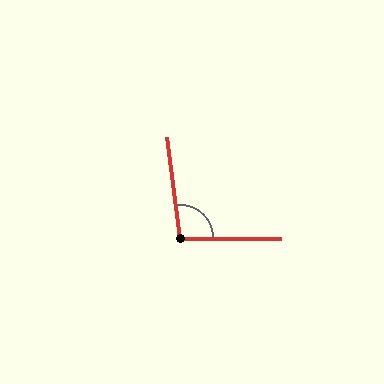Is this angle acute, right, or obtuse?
It is obtuse.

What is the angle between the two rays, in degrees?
Approximately 97 degrees.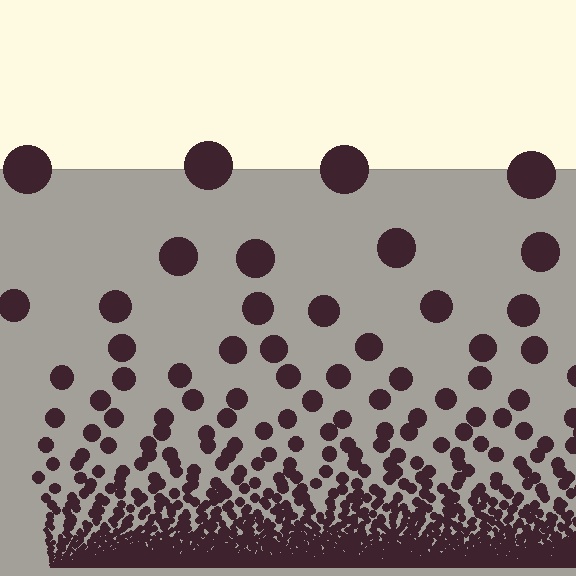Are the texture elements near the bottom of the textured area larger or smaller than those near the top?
Smaller. The gradient is inverted — elements near the bottom are smaller and denser.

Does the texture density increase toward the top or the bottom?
Density increases toward the bottom.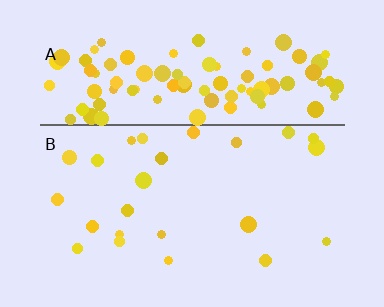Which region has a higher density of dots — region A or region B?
A (the top).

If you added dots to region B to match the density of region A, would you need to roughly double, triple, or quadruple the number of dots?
Approximately quadruple.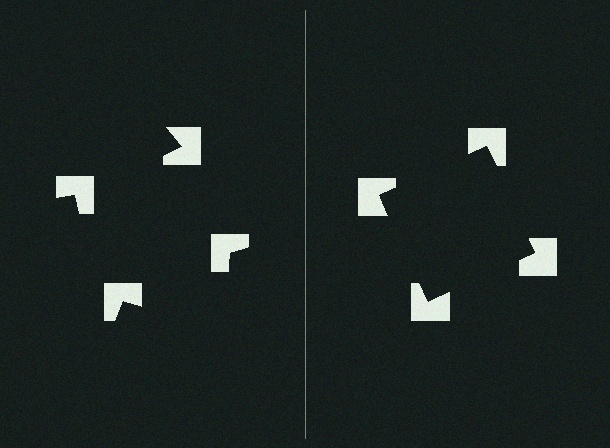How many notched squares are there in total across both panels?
8 — 4 on each side.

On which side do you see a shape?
An illusory square appears on the right side. On the left side the wedge cuts are rotated, so no coherent shape forms.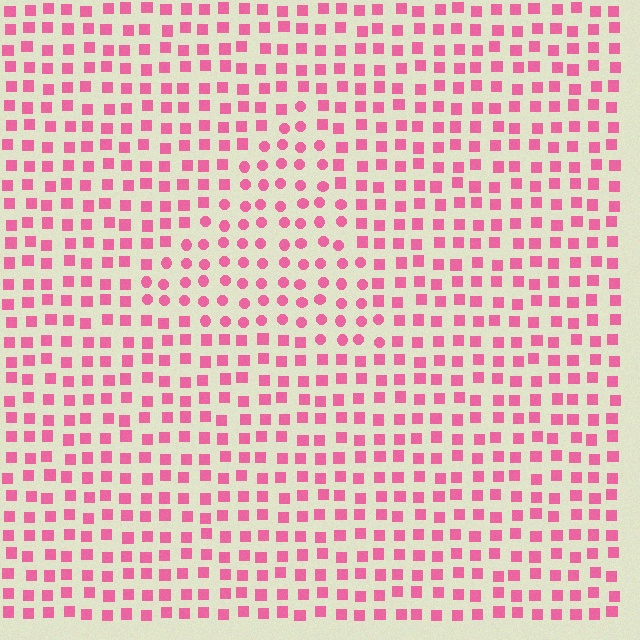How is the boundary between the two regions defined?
The boundary is defined by a change in element shape: circles inside vs. squares outside. All elements share the same color and spacing.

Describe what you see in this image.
The image is filled with small pink elements arranged in a uniform grid. A triangle-shaped region contains circles, while the surrounding area contains squares. The boundary is defined purely by the change in element shape.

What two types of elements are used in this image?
The image uses circles inside the triangle region and squares outside it.